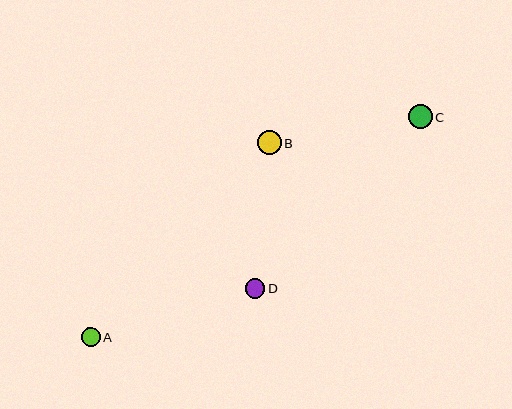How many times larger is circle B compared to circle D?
Circle B is approximately 1.2 times the size of circle D.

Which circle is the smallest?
Circle A is the smallest with a size of approximately 19 pixels.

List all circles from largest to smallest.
From largest to smallest: B, C, D, A.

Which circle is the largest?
Circle B is the largest with a size of approximately 24 pixels.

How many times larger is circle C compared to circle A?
Circle C is approximately 1.3 times the size of circle A.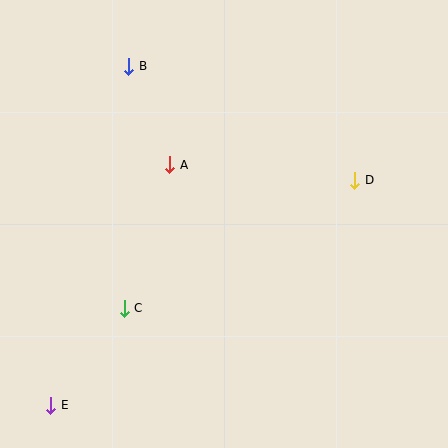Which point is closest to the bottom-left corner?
Point E is closest to the bottom-left corner.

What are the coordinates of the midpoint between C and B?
The midpoint between C and B is at (126, 187).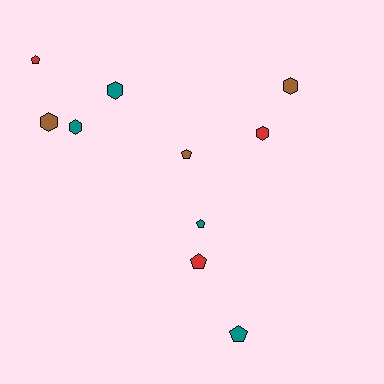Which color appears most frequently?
Teal, with 4 objects.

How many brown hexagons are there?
There are 2 brown hexagons.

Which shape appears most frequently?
Pentagon, with 5 objects.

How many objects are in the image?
There are 10 objects.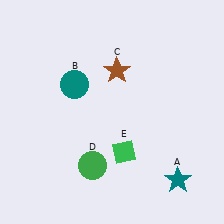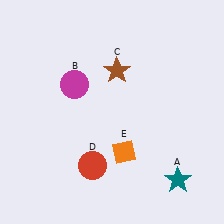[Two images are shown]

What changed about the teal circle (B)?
In Image 1, B is teal. In Image 2, it changed to magenta.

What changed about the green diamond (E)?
In Image 1, E is green. In Image 2, it changed to orange.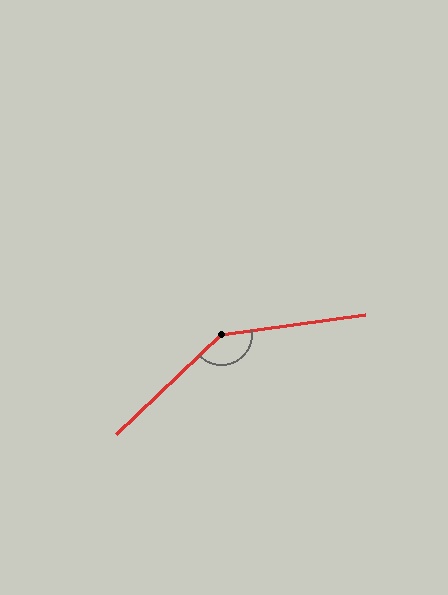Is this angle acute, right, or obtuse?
It is obtuse.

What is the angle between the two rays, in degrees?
Approximately 144 degrees.